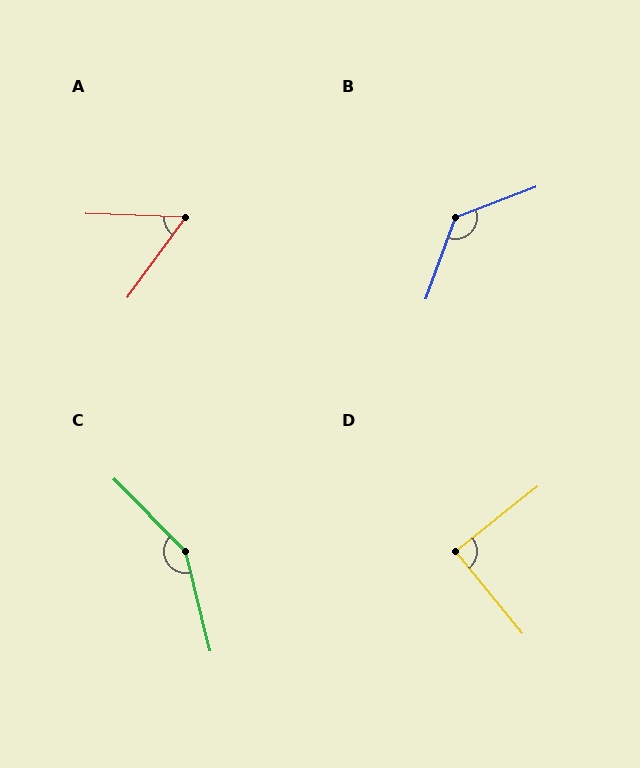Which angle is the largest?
C, at approximately 149 degrees.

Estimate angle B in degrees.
Approximately 130 degrees.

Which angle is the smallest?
A, at approximately 56 degrees.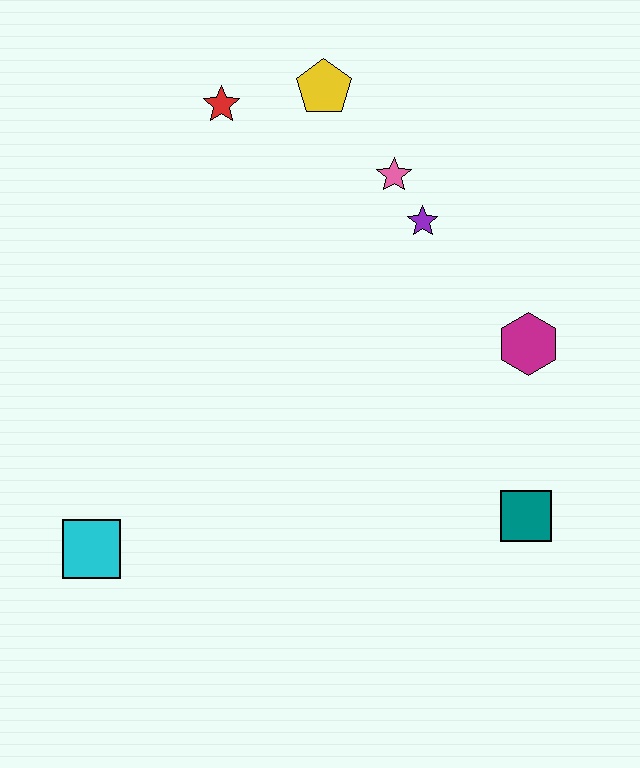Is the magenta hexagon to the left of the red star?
No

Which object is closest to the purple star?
The pink star is closest to the purple star.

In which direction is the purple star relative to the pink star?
The purple star is below the pink star.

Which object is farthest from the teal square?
The red star is farthest from the teal square.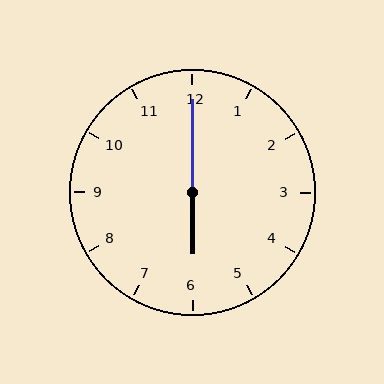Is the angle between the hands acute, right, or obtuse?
It is obtuse.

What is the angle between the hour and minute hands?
Approximately 180 degrees.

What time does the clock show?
6:00.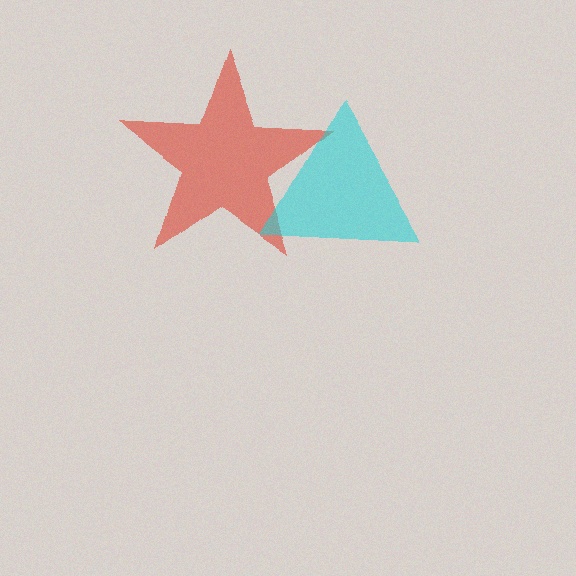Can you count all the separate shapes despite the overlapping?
Yes, there are 2 separate shapes.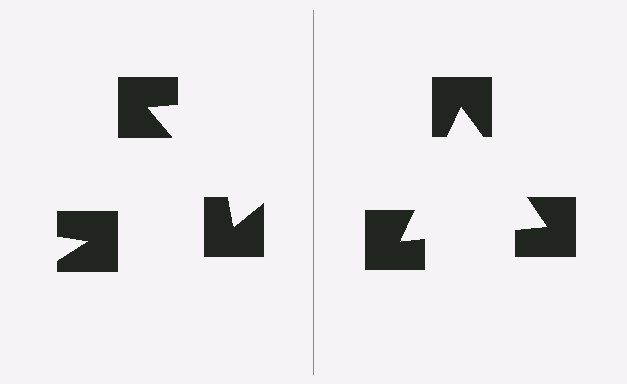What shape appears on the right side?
An illusory triangle.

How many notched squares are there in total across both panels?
6 — 3 on each side.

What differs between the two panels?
The notched squares are positioned identically on both sides; only the wedge orientations differ. On the right they align to a triangle; on the left they are misaligned.